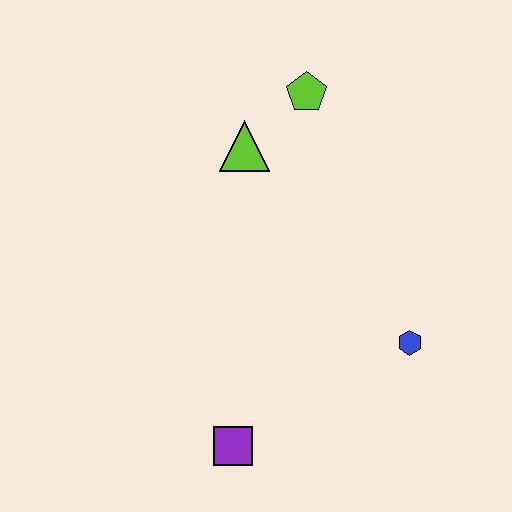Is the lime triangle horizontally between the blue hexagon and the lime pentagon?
No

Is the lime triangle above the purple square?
Yes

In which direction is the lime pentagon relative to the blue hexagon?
The lime pentagon is above the blue hexagon.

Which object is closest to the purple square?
The blue hexagon is closest to the purple square.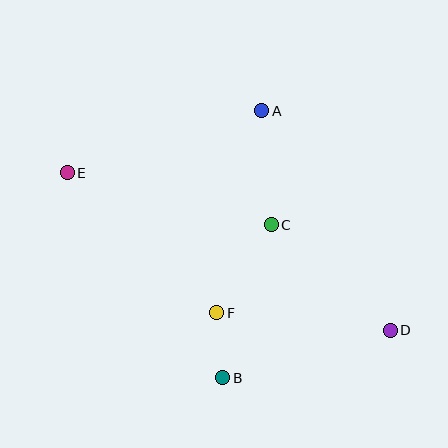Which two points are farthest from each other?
Points D and E are farthest from each other.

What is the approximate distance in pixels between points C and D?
The distance between C and D is approximately 159 pixels.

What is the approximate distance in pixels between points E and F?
The distance between E and F is approximately 205 pixels.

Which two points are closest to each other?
Points B and F are closest to each other.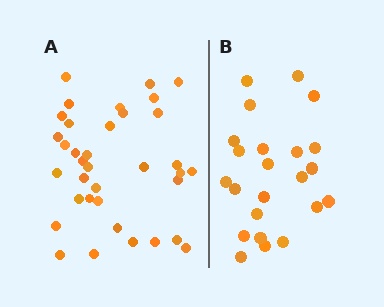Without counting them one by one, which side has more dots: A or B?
Region A (the left region) has more dots.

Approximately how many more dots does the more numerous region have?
Region A has approximately 15 more dots than region B.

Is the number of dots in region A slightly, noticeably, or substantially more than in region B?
Region A has substantially more. The ratio is roughly 1.6 to 1.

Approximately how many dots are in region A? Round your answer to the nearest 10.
About 40 dots. (The exact count is 36, which rounds to 40.)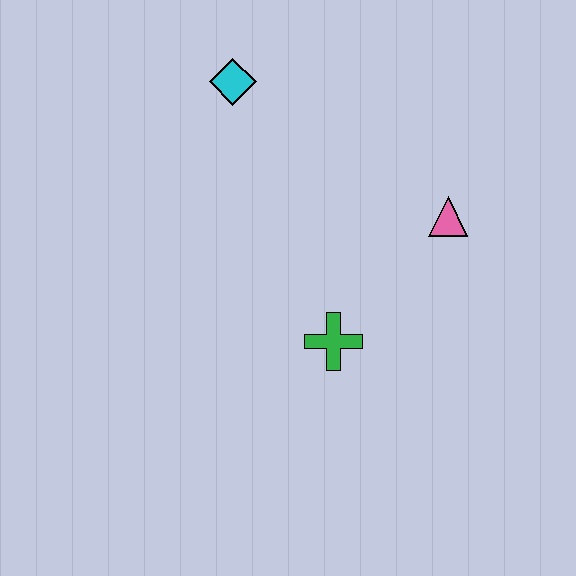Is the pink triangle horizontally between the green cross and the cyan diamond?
No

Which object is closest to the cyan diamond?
The pink triangle is closest to the cyan diamond.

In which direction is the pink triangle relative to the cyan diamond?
The pink triangle is to the right of the cyan diamond.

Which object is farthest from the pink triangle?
The cyan diamond is farthest from the pink triangle.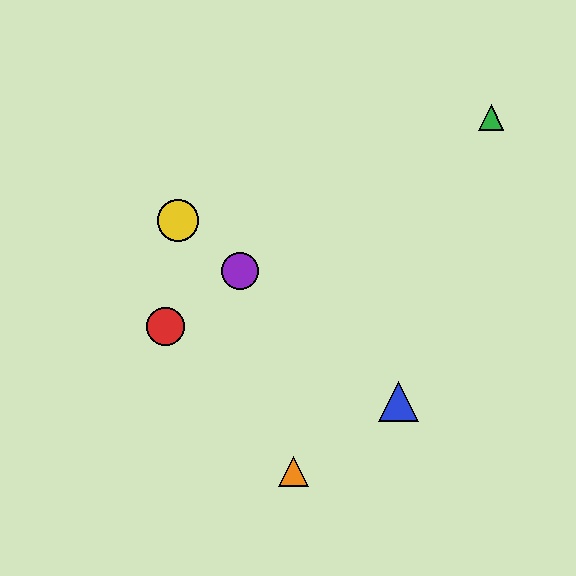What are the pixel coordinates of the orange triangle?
The orange triangle is at (293, 472).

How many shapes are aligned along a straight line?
3 shapes (the blue triangle, the yellow circle, the purple circle) are aligned along a straight line.